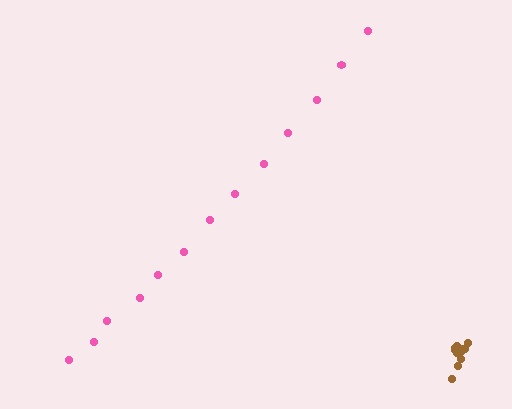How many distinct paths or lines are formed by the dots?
There are 2 distinct paths.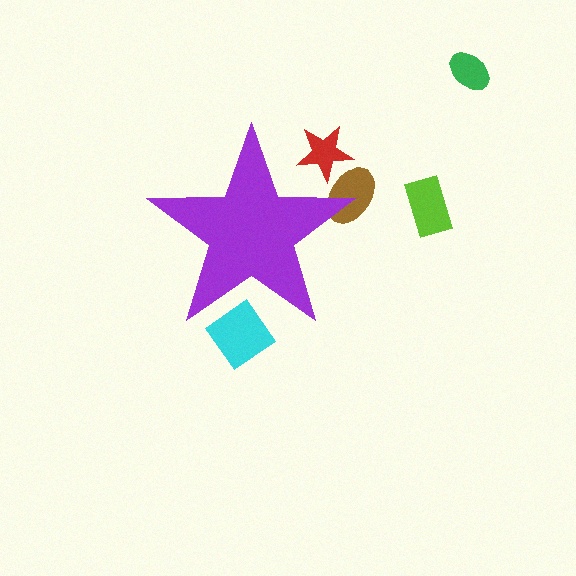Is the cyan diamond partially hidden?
Yes, the cyan diamond is partially hidden behind the purple star.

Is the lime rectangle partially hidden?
No, the lime rectangle is fully visible.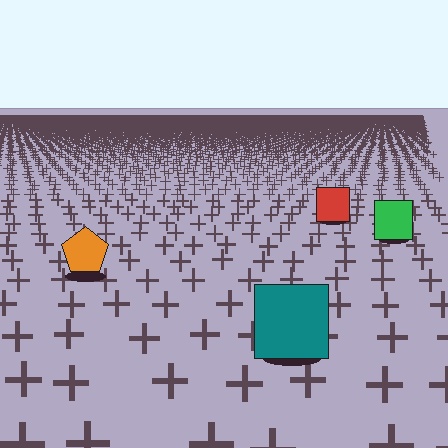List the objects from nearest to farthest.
From nearest to farthest: the teal square, the orange pentagon, the green square, the red square.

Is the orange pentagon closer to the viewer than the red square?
Yes. The orange pentagon is closer — you can tell from the texture gradient: the ground texture is coarser near it.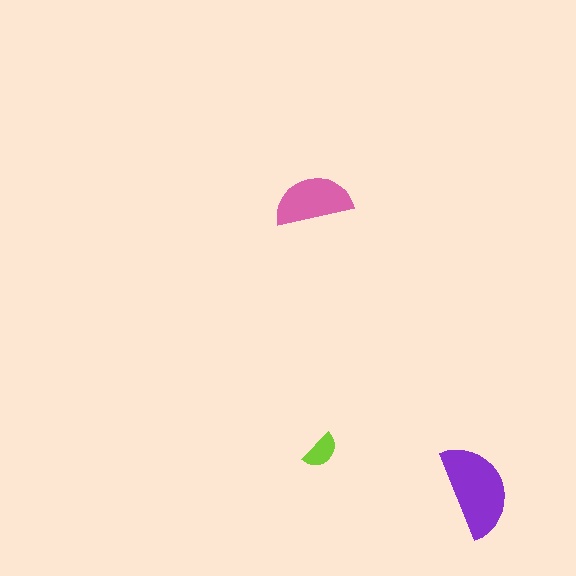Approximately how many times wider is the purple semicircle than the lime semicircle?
About 2.5 times wider.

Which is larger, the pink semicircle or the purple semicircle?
The purple one.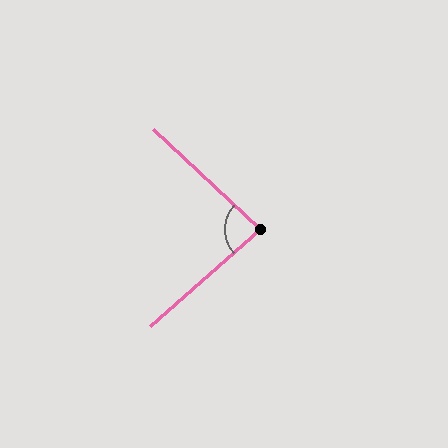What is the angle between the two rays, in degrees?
Approximately 85 degrees.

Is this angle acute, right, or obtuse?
It is acute.